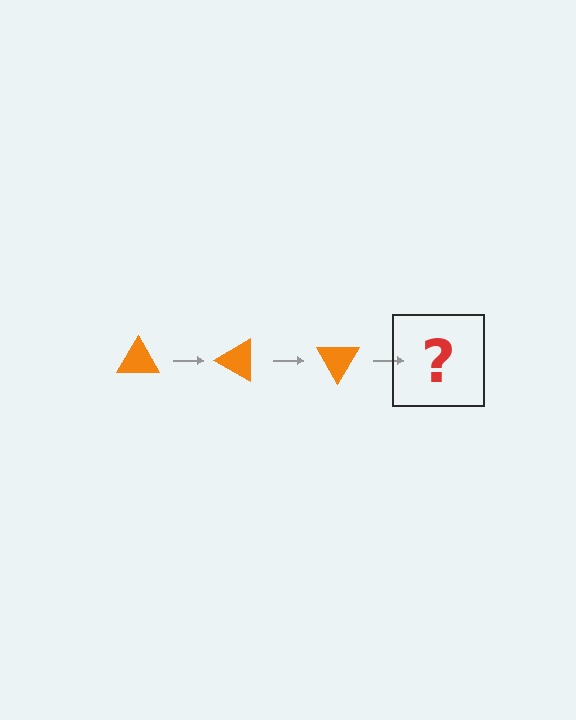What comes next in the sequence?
The next element should be an orange triangle rotated 90 degrees.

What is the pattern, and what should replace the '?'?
The pattern is that the triangle rotates 30 degrees each step. The '?' should be an orange triangle rotated 90 degrees.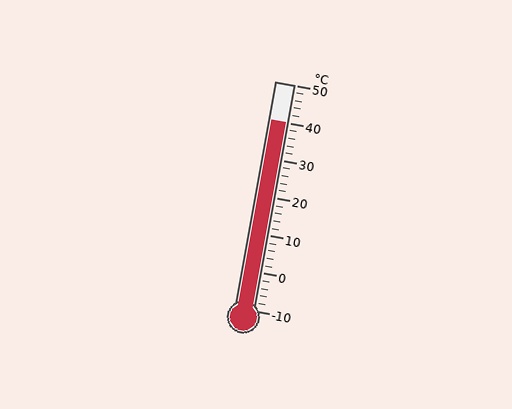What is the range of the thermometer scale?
The thermometer scale ranges from -10°C to 50°C.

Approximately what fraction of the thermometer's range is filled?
The thermometer is filled to approximately 85% of its range.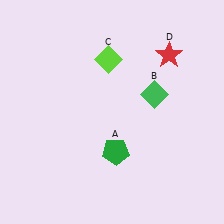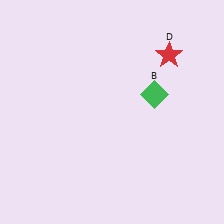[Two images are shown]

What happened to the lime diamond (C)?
The lime diamond (C) was removed in Image 2. It was in the top-left area of Image 1.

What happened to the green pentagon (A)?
The green pentagon (A) was removed in Image 2. It was in the bottom-right area of Image 1.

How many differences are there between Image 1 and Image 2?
There are 2 differences between the two images.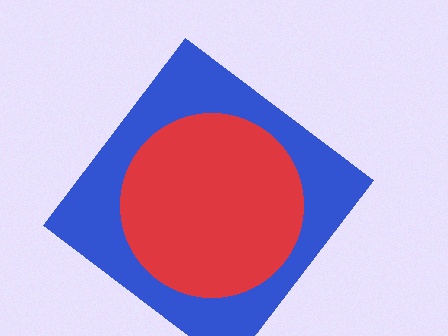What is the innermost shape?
The red circle.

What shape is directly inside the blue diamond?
The red circle.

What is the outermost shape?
The blue diamond.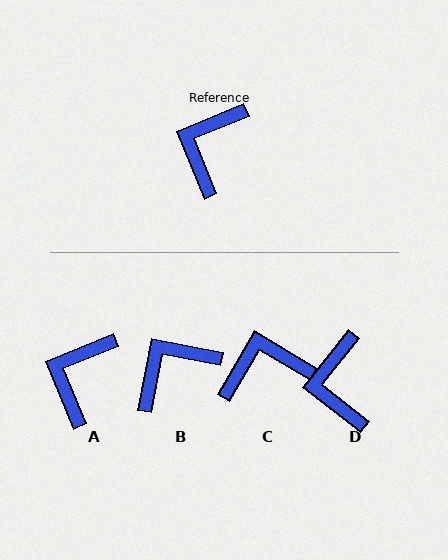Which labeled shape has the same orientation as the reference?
A.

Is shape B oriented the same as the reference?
No, it is off by about 34 degrees.